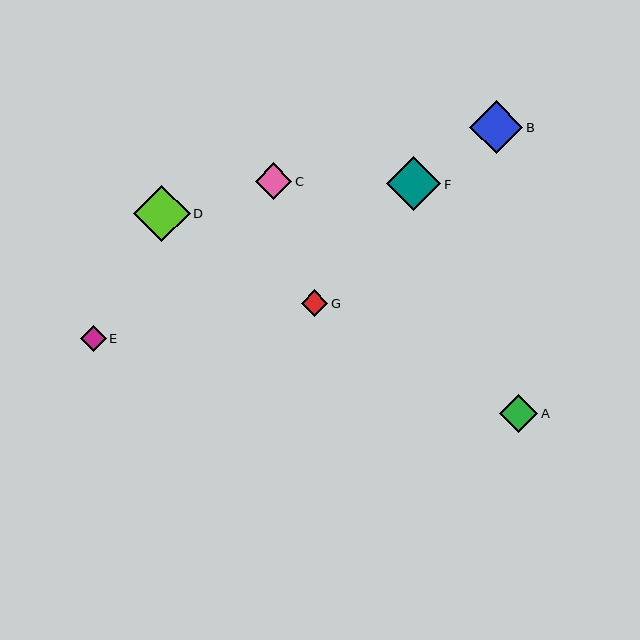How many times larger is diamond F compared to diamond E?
Diamond F is approximately 2.1 times the size of diamond E.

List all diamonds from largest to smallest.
From largest to smallest: D, F, B, A, C, G, E.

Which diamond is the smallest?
Diamond E is the smallest with a size of approximately 26 pixels.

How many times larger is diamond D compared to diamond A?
Diamond D is approximately 1.5 times the size of diamond A.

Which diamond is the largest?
Diamond D is the largest with a size of approximately 56 pixels.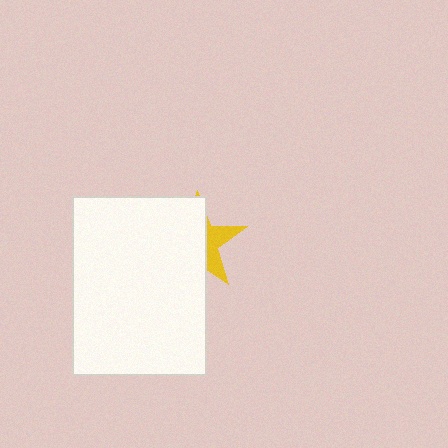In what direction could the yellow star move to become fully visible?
The yellow star could move right. That would shift it out from behind the white rectangle entirely.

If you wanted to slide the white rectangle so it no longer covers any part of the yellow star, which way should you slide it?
Slide it left — that is the most direct way to separate the two shapes.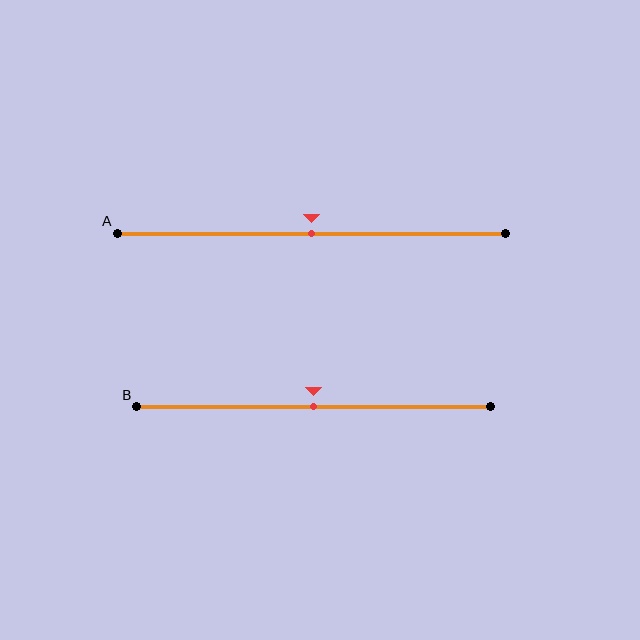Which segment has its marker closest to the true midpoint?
Segment A has its marker closest to the true midpoint.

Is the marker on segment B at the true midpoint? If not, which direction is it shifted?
Yes, the marker on segment B is at the true midpoint.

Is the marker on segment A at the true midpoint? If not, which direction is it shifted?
Yes, the marker on segment A is at the true midpoint.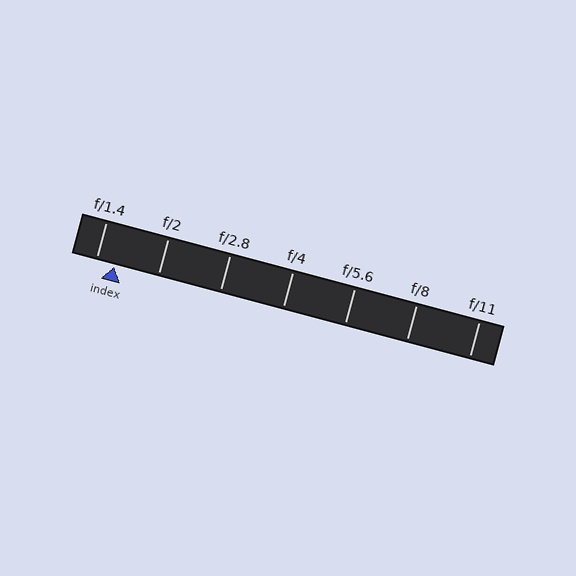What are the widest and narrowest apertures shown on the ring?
The widest aperture shown is f/1.4 and the narrowest is f/11.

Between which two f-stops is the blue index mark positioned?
The index mark is between f/1.4 and f/2.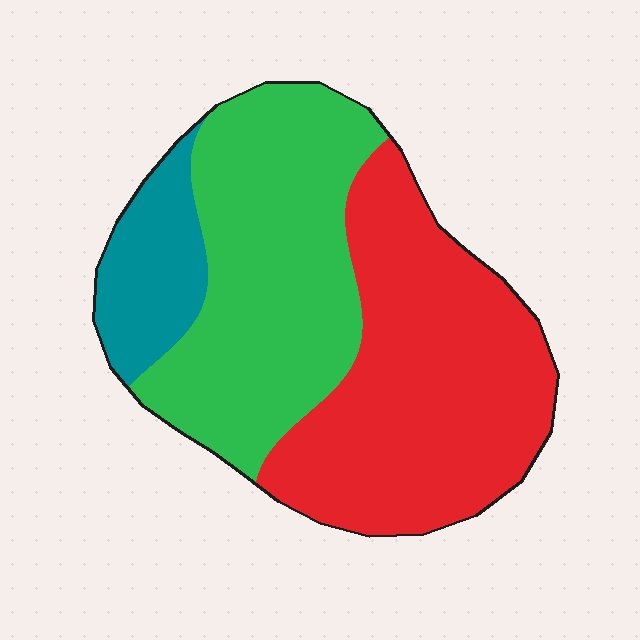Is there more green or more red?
Red.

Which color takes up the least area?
Teal, at roughly 15%.